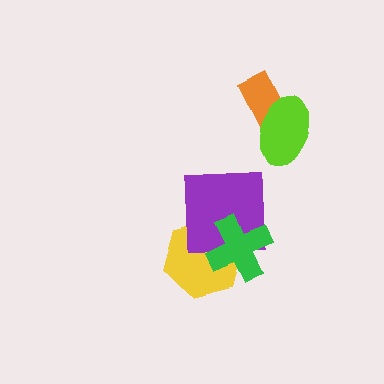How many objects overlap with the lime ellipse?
1 object overlaps with the lime ellipse.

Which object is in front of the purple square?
The green cross is in front of the purple square.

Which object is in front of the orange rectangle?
The lime ellipse is in front of the orange rectangle.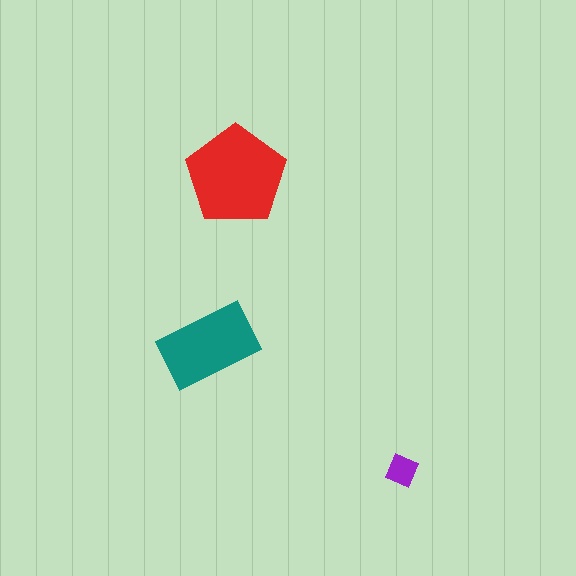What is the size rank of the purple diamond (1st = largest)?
3rd.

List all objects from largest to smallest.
The red pentagon, the teal rectangle, the purple diamond.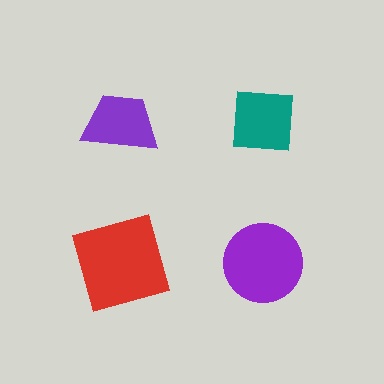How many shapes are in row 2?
2 shapes.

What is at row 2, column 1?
A red square.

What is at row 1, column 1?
A purple trapezoid.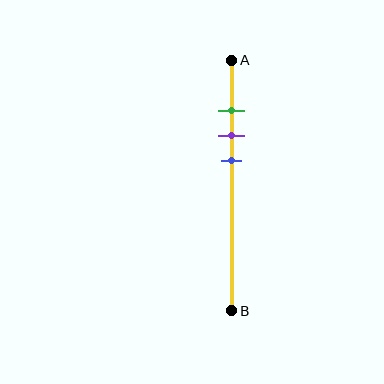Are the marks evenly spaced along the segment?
Yes, the marks are approximately evenly spaced.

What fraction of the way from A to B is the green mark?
The green mark is approximately 20% (0.2) of the way from A to B.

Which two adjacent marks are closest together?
The green and purple marks are the closest adjacent pair.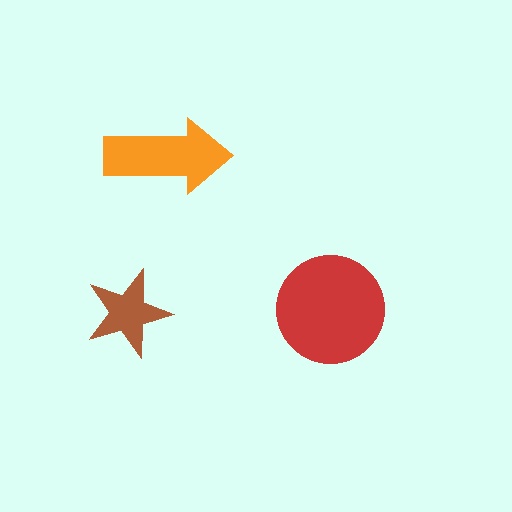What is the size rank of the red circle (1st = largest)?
1st.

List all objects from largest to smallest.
The red circle, the orange arrow, the brown star.